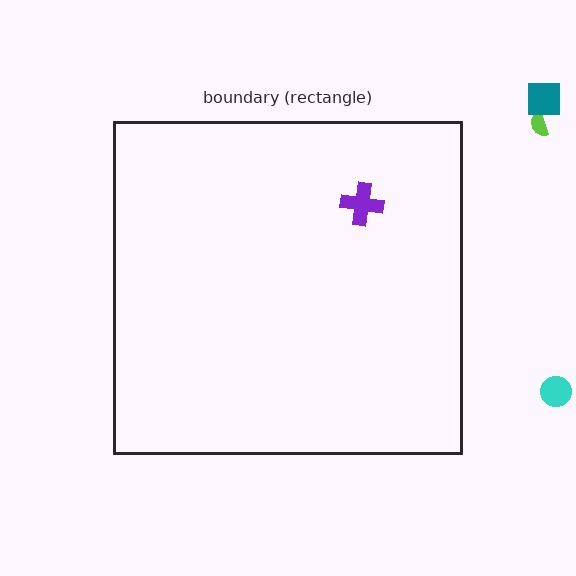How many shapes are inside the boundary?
1 inside, 3 outside.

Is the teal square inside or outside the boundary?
Outside.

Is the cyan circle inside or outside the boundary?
Outside.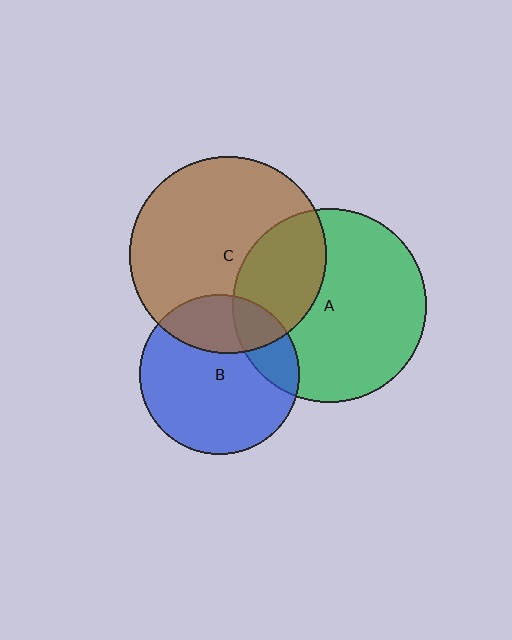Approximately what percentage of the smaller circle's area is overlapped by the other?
Approximately 30%.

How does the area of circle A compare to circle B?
Approximately 1.5 times.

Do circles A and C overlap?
Yes.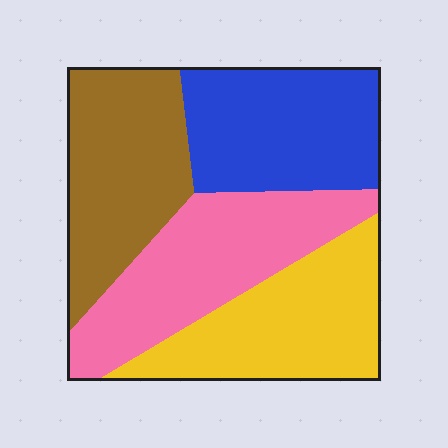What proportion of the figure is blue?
Blue takes up less than a quarter of the figure.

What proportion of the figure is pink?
Pink takes up about one quarter (1/4) of the figure.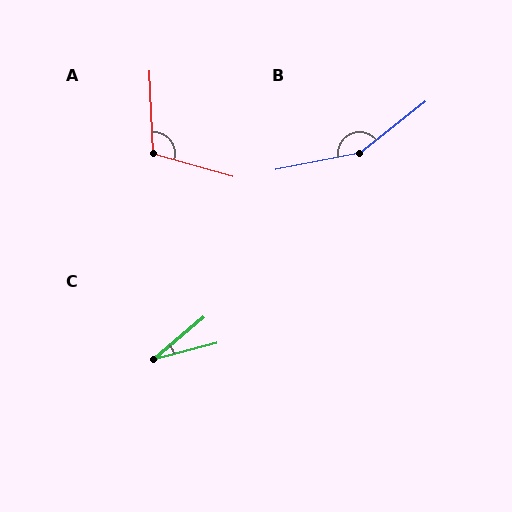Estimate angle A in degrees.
Approximately 108 degrees.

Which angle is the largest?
B, at approximately 153 degrees.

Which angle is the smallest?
C, at approximately 26 degrees.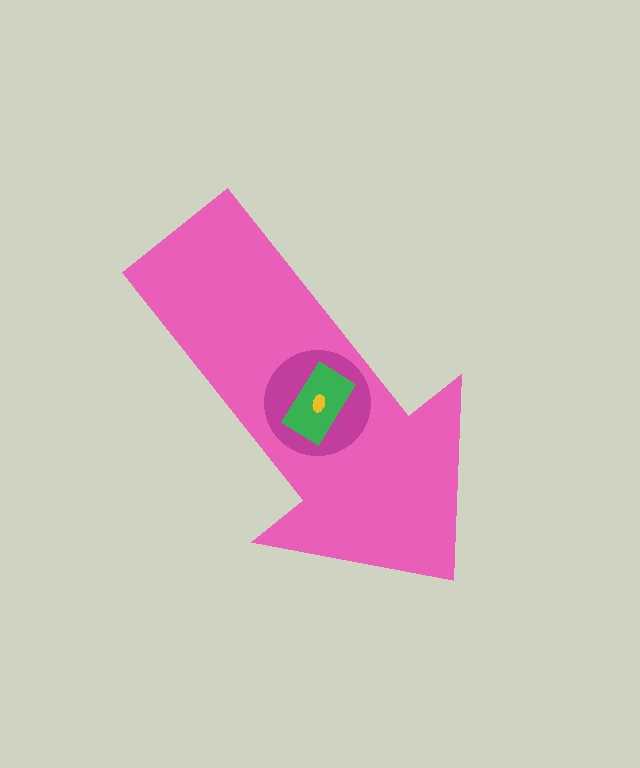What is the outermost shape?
The pink arrow.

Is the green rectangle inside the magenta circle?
Yes.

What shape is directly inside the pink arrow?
The magenta circle.